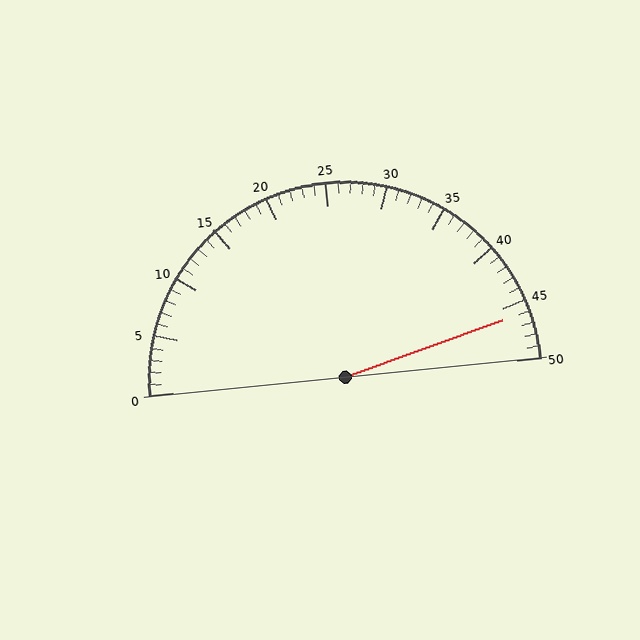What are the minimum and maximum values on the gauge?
The gauge ranges from 0 to 50.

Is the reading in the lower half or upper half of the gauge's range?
The reading is in the upper half of the range (0 to 50).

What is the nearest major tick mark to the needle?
The nearest major tick mark is 45.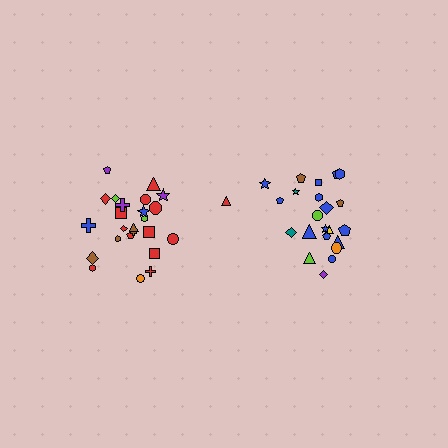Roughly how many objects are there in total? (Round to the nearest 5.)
Roughly 45 objects in total.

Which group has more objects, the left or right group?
The left group.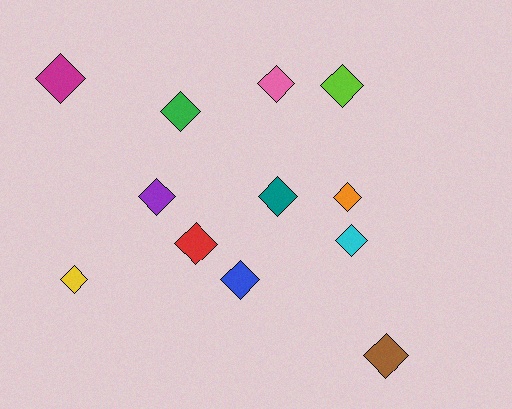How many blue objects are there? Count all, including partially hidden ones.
There is 1 blue object.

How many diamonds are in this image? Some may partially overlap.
There are 12 diamonds.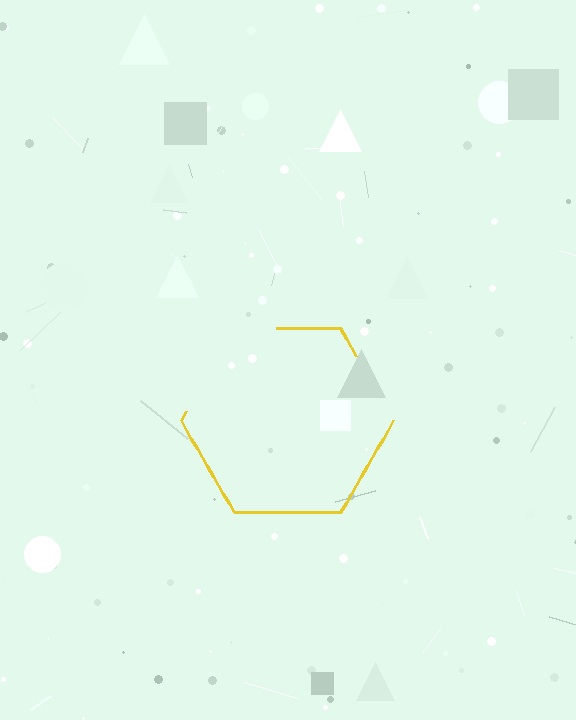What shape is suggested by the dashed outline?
The dashed outline suggests a hexagon.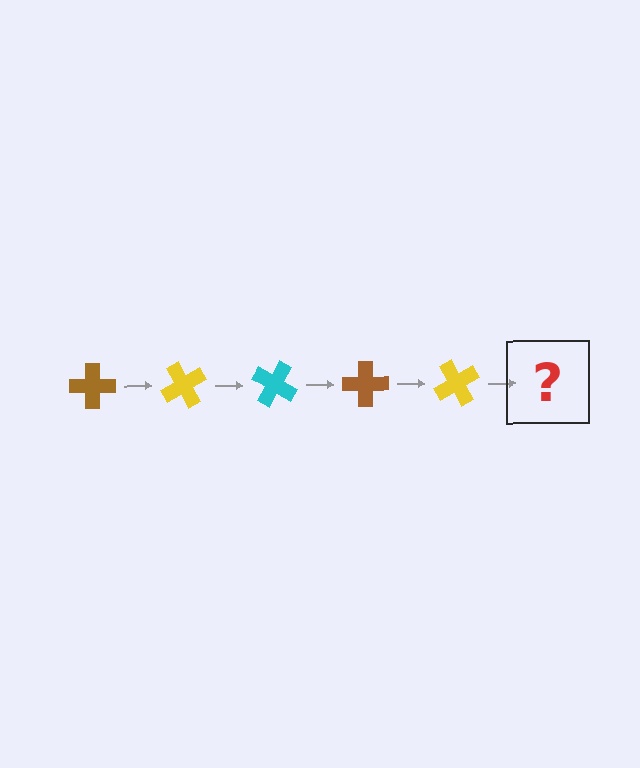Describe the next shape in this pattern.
It should be a cyan cross, rotated 300 degrees from the start.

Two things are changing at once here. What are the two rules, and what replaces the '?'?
The two rules are that it rotates 60 degrees each step and the color cycles through brown, yellow, and cyan. The '?' should be a cyan cross, rotated 300 degrees from the start.